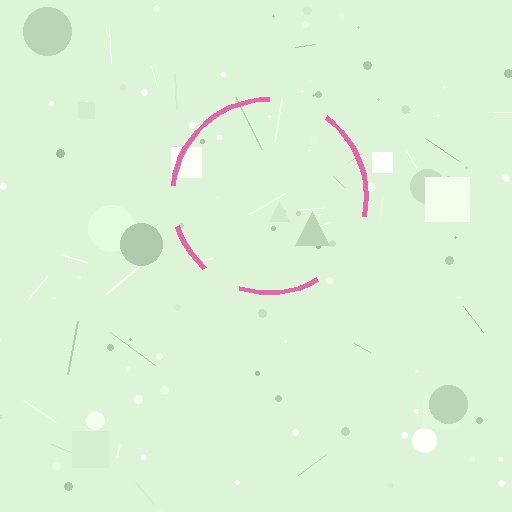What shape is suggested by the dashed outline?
The dashed outline suggests a circle.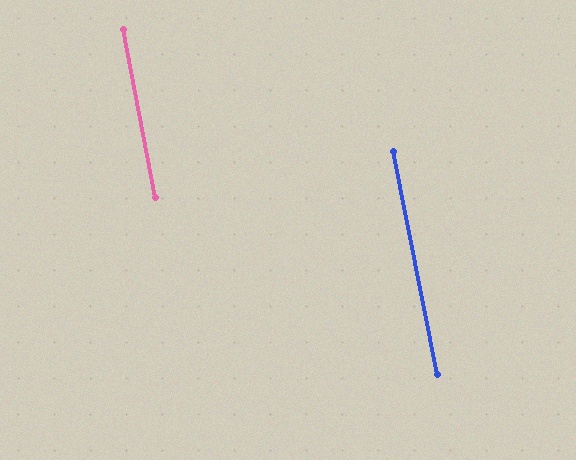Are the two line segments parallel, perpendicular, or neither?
Parallel — their directions differ by only 0.4°.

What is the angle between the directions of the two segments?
Approximately 0 degrees.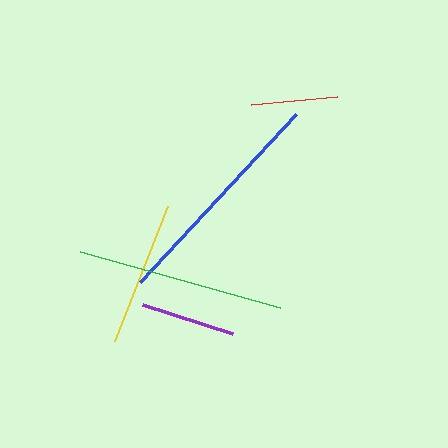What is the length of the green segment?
The green segment is approximately 208 pixels long.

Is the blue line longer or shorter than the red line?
The blue line is longer than the red line.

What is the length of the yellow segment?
The yellow segment is approximately 145 pixels long.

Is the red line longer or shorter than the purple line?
The purple line is longer than the red line.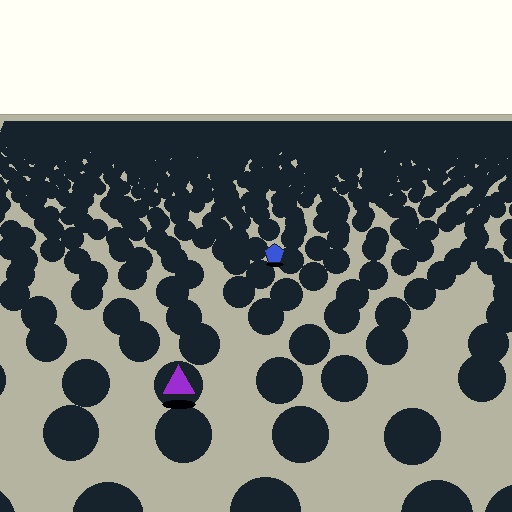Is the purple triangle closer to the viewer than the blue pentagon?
Yes. The purple triangle is closer — you can tell from the texture gradient: the ground texture is coarser near it.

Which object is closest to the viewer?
The purple triangle is closest. The texture marks near it are larger and more spread out.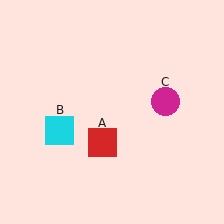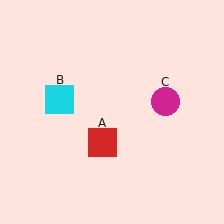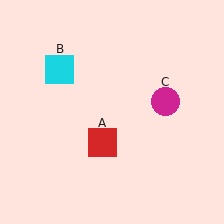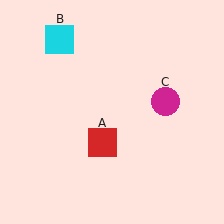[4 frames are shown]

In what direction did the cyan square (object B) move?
The cyan square (object B) moved up.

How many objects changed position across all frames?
1 object changed position: cyan square (object B).